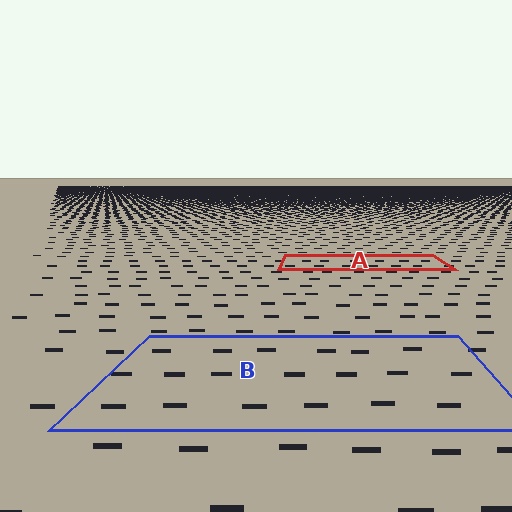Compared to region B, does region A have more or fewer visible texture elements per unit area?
Region A has more texture elements per unit area — they are packed more densely because it is farther away.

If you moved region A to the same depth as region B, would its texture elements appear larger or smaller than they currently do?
They would appear larger. At a closer depth, the same texture elements are projected at a bigger on-screen size.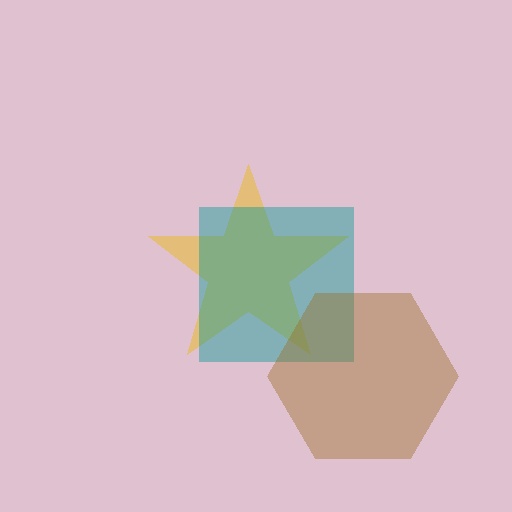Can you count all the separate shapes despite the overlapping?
Yes, there are 3 separate shapes.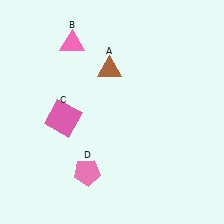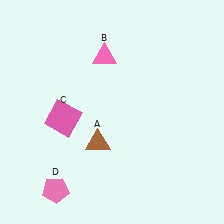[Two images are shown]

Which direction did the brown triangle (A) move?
The brown triangle (A) moved down.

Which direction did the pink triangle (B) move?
The pink triangle (B) moved right.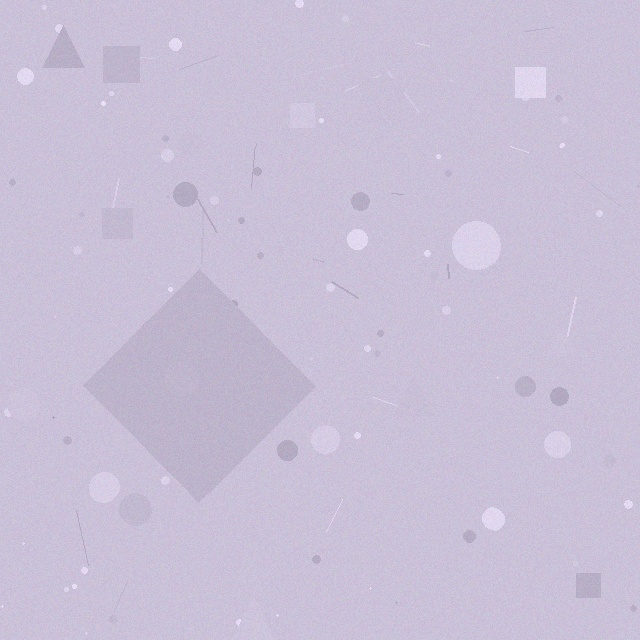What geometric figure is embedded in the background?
A diamond is embedded in the background.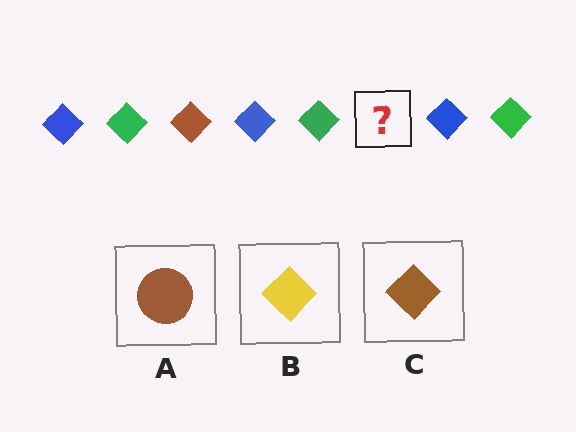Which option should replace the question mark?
Option C.